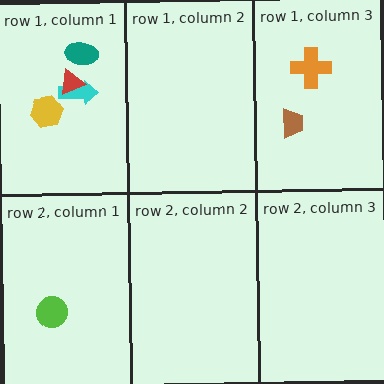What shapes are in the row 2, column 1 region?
The lime circle.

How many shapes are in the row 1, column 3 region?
2.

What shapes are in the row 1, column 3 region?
The orange cross, the brown trapezoid.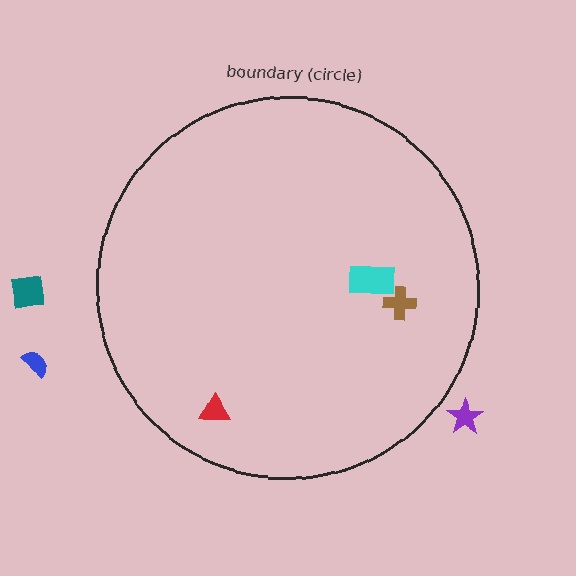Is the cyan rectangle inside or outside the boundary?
Inside.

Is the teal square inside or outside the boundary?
Outside.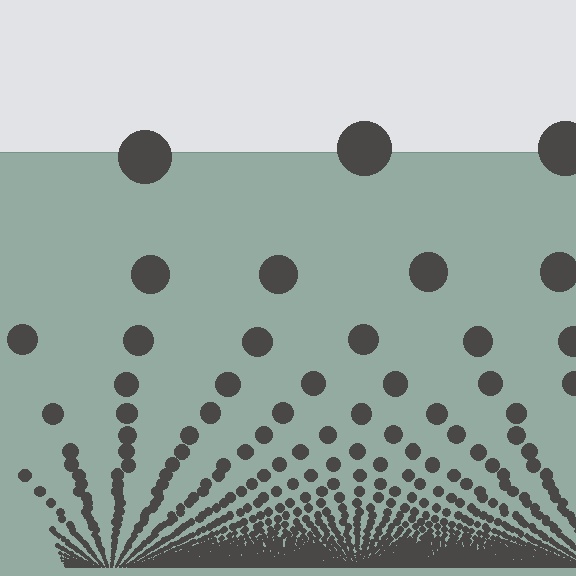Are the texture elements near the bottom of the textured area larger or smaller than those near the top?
Smaller. The gradient is inverted — elements near the bottom are smaller and denser.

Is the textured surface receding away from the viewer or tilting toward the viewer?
The surface appears to tilt toward the viewer. Texture elements get larger and sparser toward the top.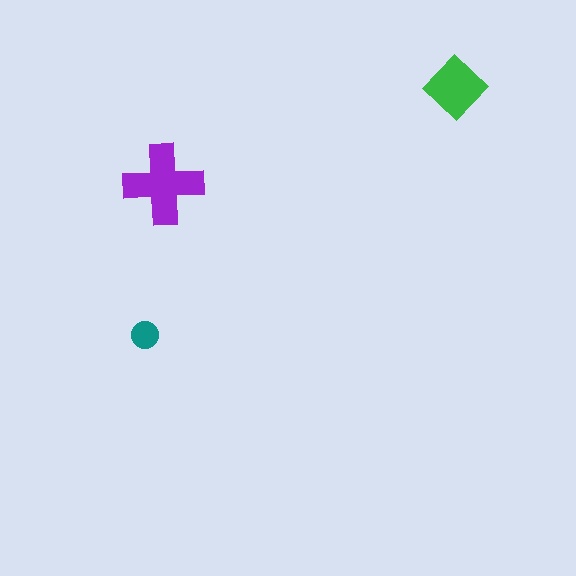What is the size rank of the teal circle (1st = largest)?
3rd.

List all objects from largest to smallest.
The purple cross, the green diamond, the teal circle.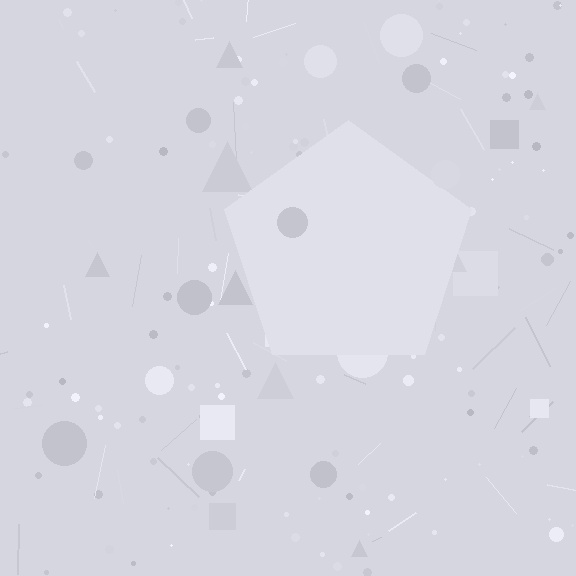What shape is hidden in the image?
A pentagon is hidden in the image.